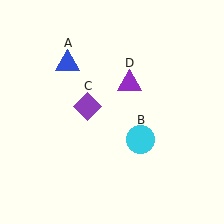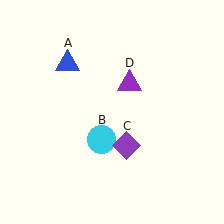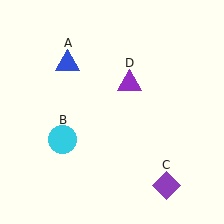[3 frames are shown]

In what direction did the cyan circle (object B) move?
The cyan circle (object B) moved left.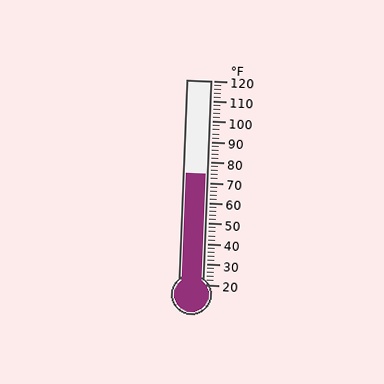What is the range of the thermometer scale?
The thermometer scale ranges from 20°F to 120°F.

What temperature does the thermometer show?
The thermometer shows approximately 74°F.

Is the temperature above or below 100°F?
The temperature is below 100°F.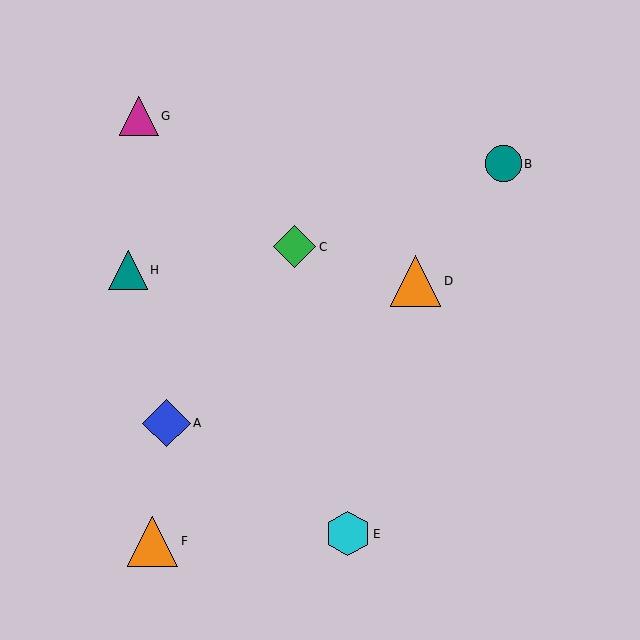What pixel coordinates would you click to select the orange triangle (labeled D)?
Click at (415, 281) to select the orange triangle D.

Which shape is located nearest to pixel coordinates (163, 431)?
The blue diamond (labeled A) at (166, 423) is nearest to that location.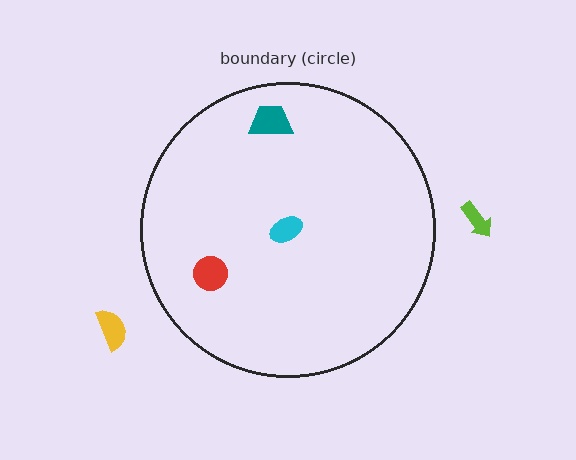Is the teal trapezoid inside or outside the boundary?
Inside.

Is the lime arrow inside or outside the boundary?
Outside.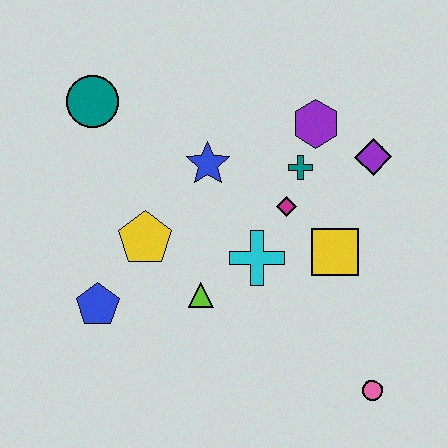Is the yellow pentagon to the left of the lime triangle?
Yes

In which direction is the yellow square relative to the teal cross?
The yellow square is below the teal cross.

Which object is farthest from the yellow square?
The teal circle is farthest from the yellow square.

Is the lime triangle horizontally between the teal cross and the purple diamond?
No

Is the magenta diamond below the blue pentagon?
No